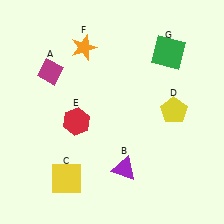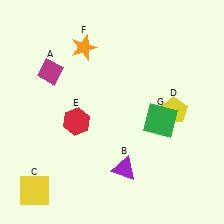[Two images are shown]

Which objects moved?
The objects that moved are: the yellow square (C), the green square (G).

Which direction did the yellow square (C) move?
The yellow square (C) moved left.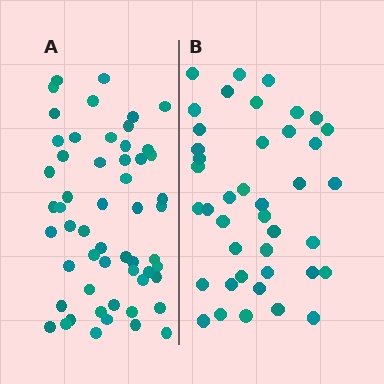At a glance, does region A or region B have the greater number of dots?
Region A (the left region) has more dots.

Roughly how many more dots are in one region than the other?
Region A has approximately 15 more dots than region B.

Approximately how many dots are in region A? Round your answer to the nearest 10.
About 60 dots. (The exact count is 55, which rounds to 60.)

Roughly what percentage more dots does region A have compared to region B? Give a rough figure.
About 35% more.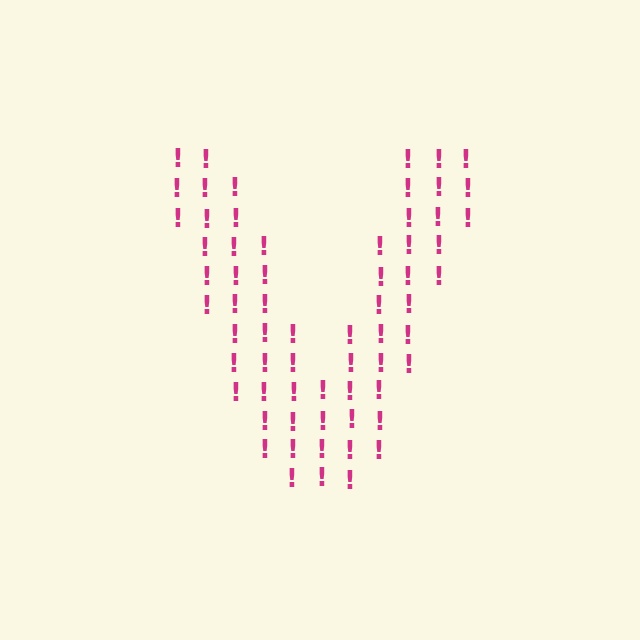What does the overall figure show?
The overall figure shows the letter V.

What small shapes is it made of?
It is made of small exclamation marks.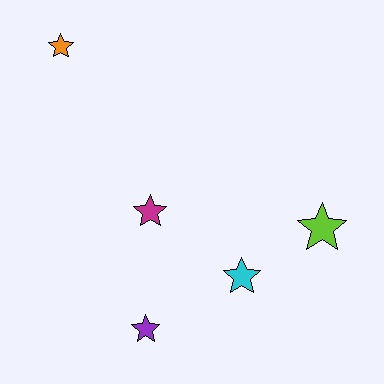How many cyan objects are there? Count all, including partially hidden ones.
There is 1 cyan object.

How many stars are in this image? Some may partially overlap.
There are 5 stars.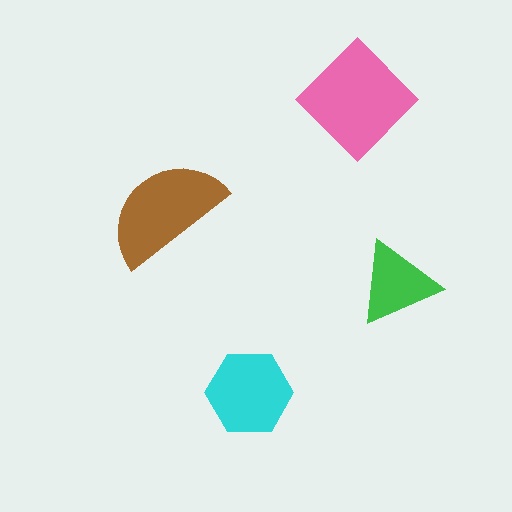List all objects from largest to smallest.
The pink diamond, the brown semicircle, the cyan hexagon, the green triangle.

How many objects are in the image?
There are 4 objects in the image.